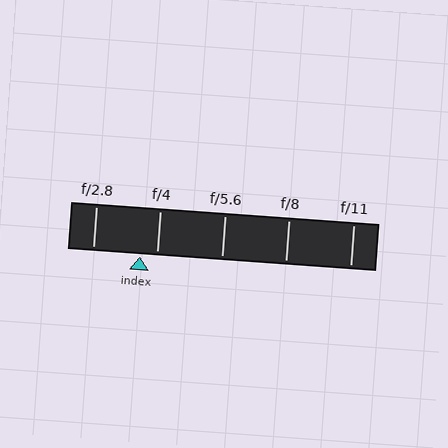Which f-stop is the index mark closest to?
The index mark is closest to f/4.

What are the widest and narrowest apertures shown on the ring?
The widest aperture shown is f/2.8 and the narrowest is f/11.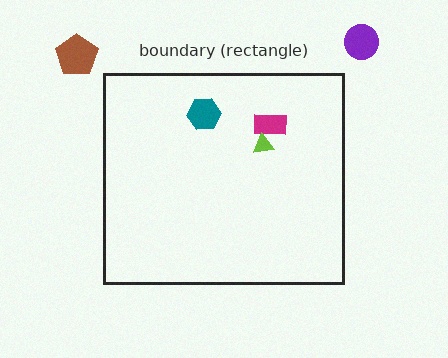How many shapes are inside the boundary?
3 inside, 2 outside.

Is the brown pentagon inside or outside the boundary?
Outside.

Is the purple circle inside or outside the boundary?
Outside.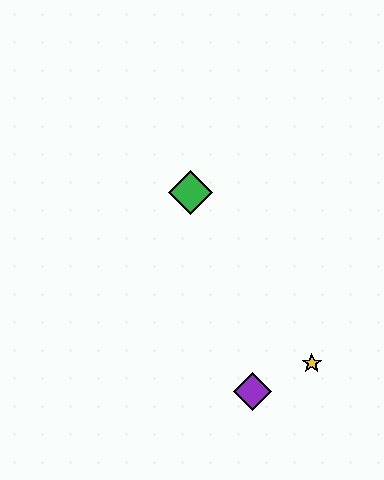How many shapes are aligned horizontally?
3 shapes (the red star, the blue star, the green diamond) are aligned horizontally.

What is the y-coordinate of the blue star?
The blue star is at y≈192.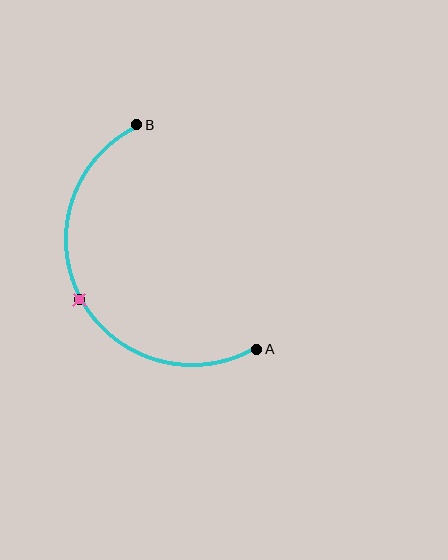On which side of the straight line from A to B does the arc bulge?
The arc bulges to the left of the straight line connecting A and B.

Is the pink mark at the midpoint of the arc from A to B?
Yes. The pink mark lies on the arc at equal arc-length from both A and B — it is the arc midpoint.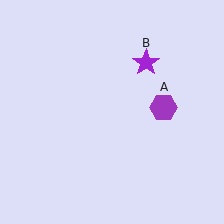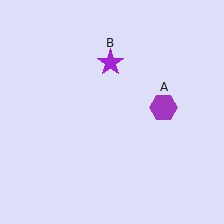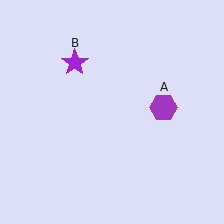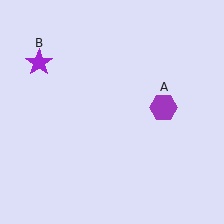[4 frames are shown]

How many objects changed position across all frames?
1 object changed position: purple star (object B).